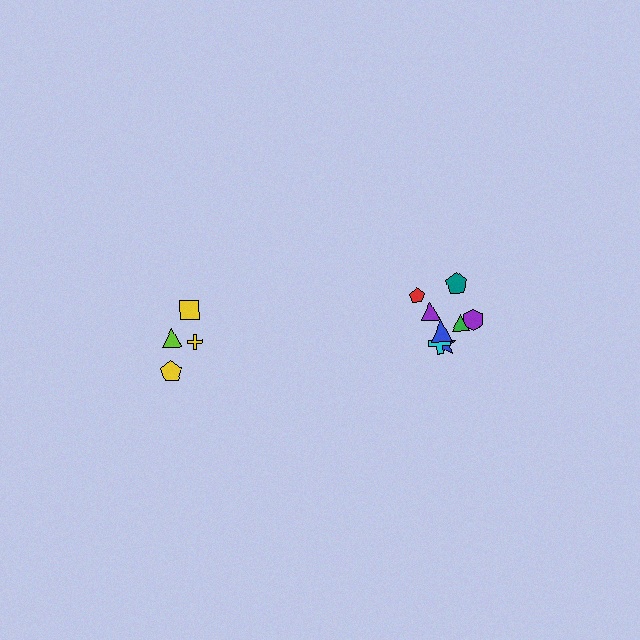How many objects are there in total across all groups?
There are 12 objects.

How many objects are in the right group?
There are 8 objects.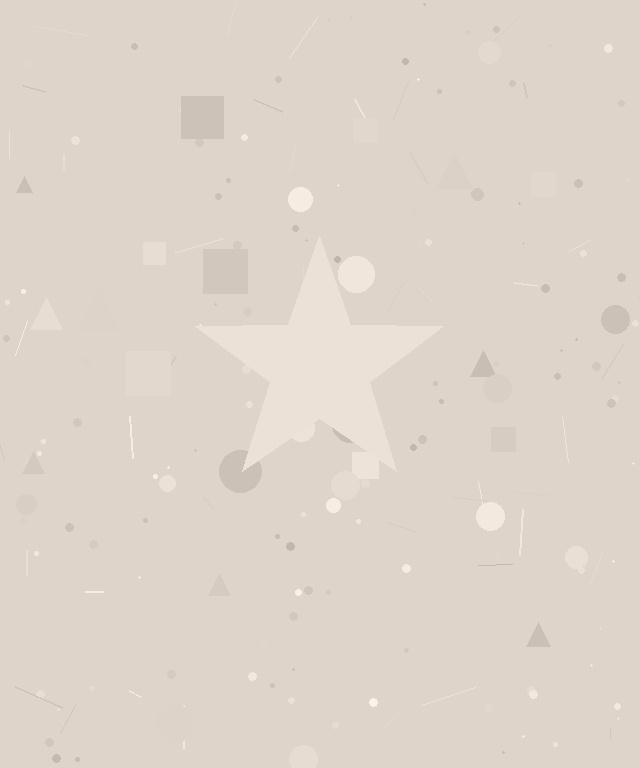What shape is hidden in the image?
A star is hidden in the image.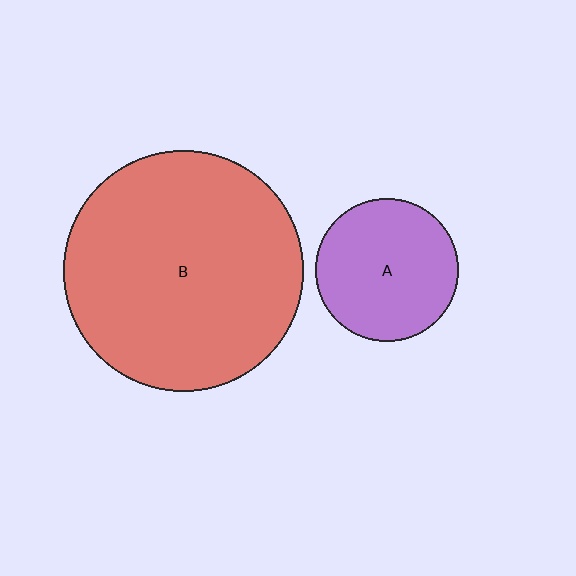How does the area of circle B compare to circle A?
Approximately 2.8 times.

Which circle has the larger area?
Circle B (red).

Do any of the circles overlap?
No, none of the circles overlap.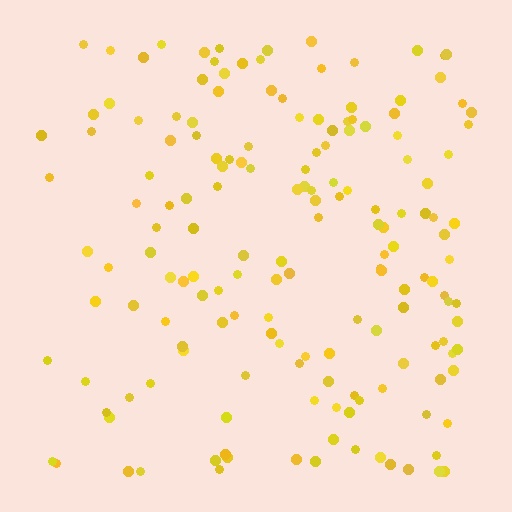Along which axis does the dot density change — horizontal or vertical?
Horizontal.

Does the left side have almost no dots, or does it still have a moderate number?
Still a moderate number, just noticeably fewer than the right.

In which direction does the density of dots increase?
From left to right, with the right side densest.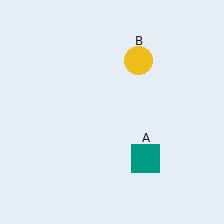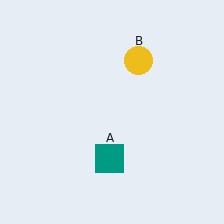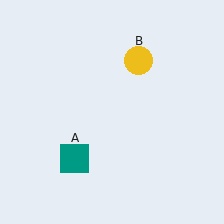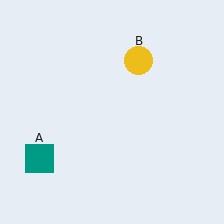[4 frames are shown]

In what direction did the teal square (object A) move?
The teal square (object A) moved left.